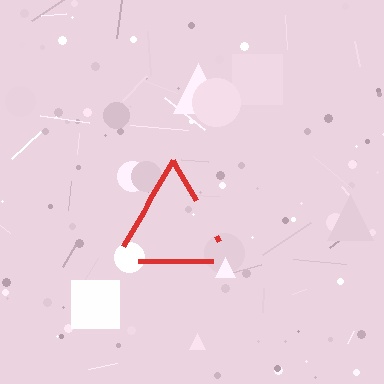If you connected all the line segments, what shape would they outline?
They would outline a triangle.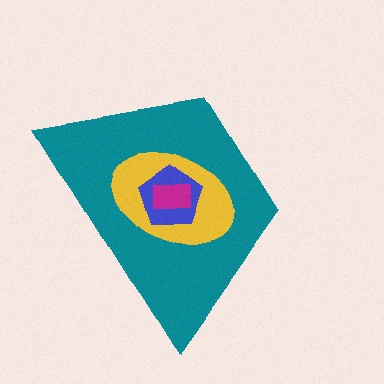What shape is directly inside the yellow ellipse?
The blue pentagon.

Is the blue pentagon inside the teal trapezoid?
Yes.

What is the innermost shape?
The magenta rectangle.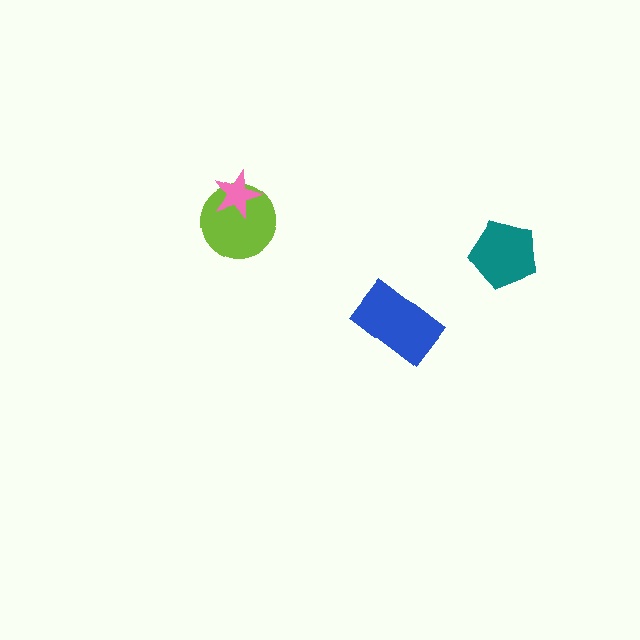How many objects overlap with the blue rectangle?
0 objects overlap with the blue rectangle.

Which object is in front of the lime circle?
The pink star is in front of the lime circle.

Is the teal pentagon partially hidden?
No, no other shape covers it.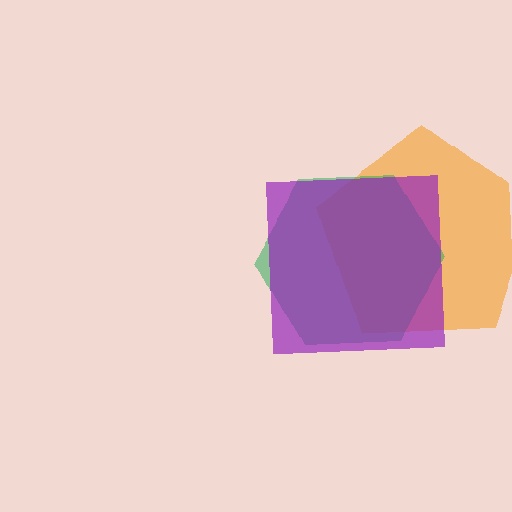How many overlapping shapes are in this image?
There are 3 overlapping shapes in the image.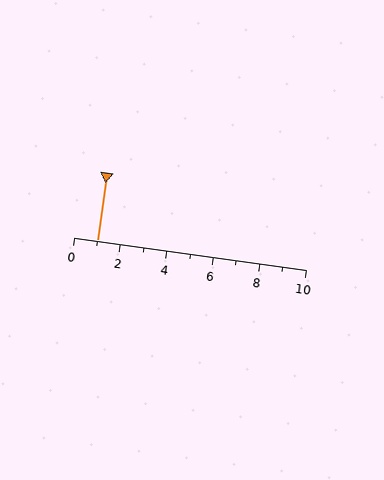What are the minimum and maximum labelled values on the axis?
The axis runs from 0 to 10.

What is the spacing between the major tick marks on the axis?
The major ticks are spaced 2 apart.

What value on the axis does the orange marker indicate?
The marker indicates approximately 1.